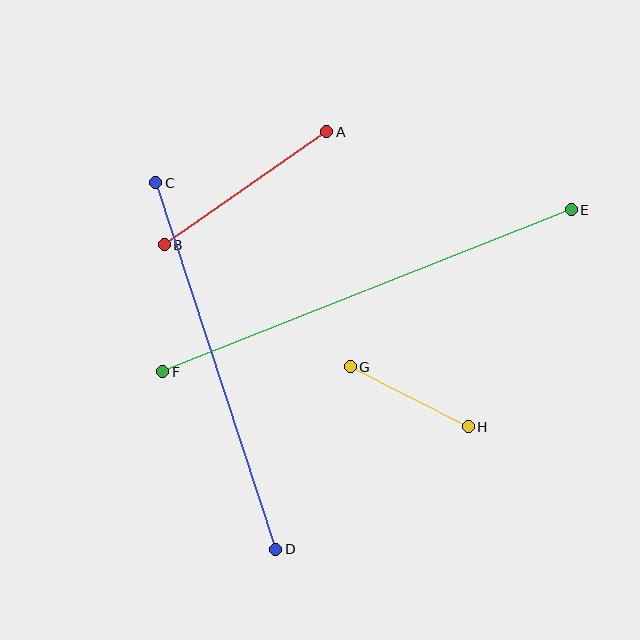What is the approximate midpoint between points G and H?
The midpoint is at approximately (409, 397) pixels.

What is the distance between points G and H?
The distance is approximately 132 pixels.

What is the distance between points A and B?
The distance is approximately 198 pixels.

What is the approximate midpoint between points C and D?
The midpoint is at approximately (216, 366) pixels.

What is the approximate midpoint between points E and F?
The midpoint is at approximately (367, 291) pixels.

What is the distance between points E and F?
The distance is approximately 440 pixels.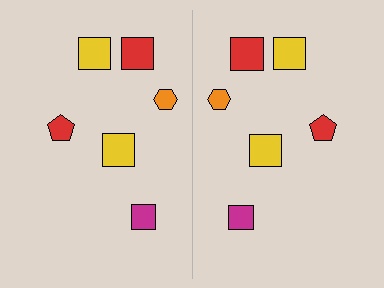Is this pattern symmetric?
Yes, this pattern has bilateral (reflection) symmetry.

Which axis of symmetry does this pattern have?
The pattern has a vertical axis of symmetry running through the center of the image.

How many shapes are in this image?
There are 12 shapes in this image.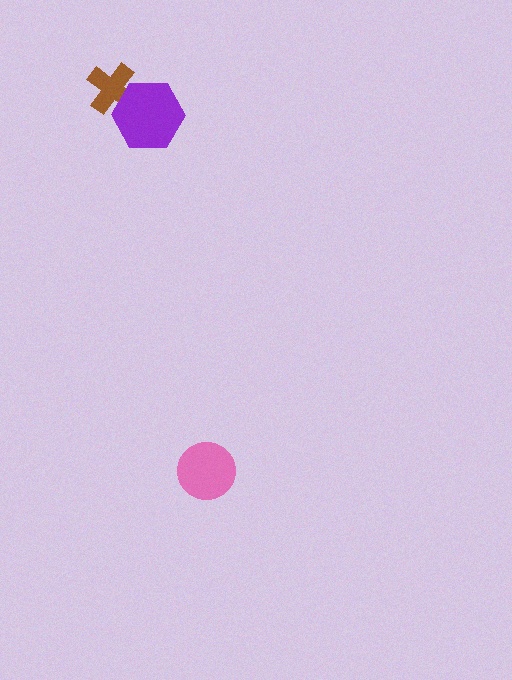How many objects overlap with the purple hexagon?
1 object overlaps with the purple hexagon.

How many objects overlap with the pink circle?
0 objects overlap with the pink circle.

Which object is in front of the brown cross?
The purple hexagon is in front of the brown cross.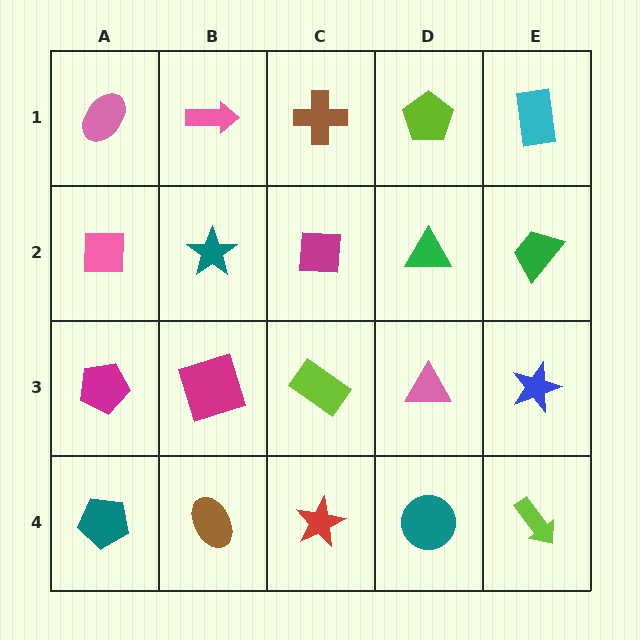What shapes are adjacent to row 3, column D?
A green triangle (row 2, column D), a teal circle (row 4, column D), a lime rectangle (row 3, column C), a blue star (row 3, column E).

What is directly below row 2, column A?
A magenta pentagon.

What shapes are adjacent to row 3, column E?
A green trapezoid (row 2, column E), a lime arrow (row 4, column E), a pink triangle (row 3, column D).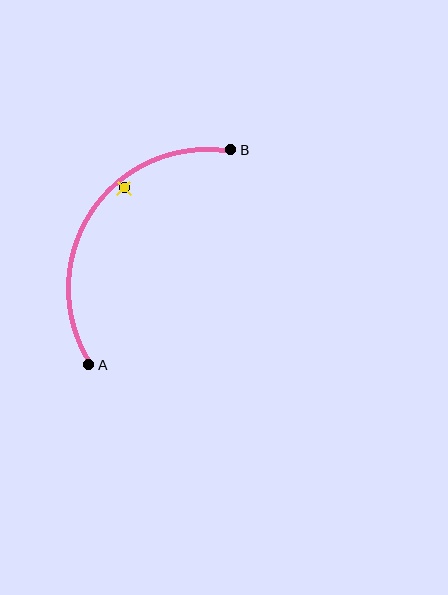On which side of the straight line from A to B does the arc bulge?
The arc bulges to the left of the straight line connecting A and B.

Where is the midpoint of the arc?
The arc midpoint is the point on the curve farthest from the straight line joining A and B. It sits to the left of that line.